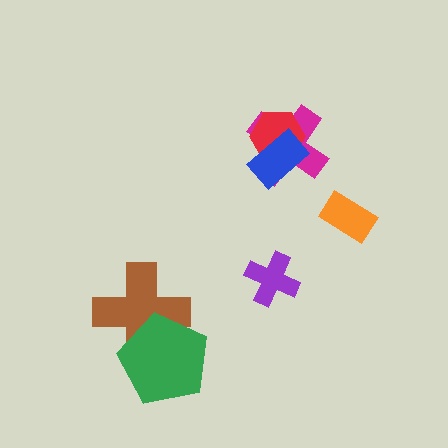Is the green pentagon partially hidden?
No, no other shape covers it.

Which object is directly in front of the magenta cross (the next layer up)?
The red hexagon is directly in front of the magenta cross.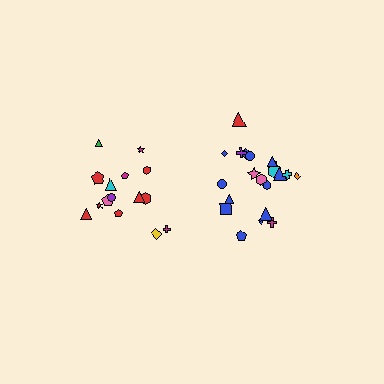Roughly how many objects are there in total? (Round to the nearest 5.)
Roughly 35 objects in total.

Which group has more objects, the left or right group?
The right group.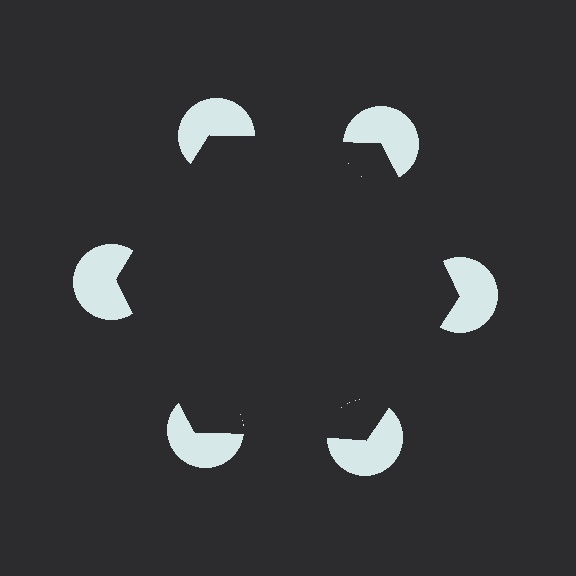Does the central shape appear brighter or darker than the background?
It typically appears slightly darker than the background, even though no actual brightness change is drawn.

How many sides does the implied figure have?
6 sides.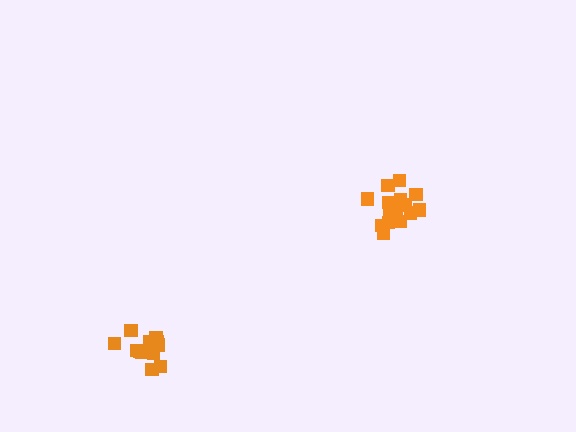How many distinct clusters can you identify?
There are 2 distinct clusters.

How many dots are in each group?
Group 1: 17 dots, Group 2: 12 dots (29 total).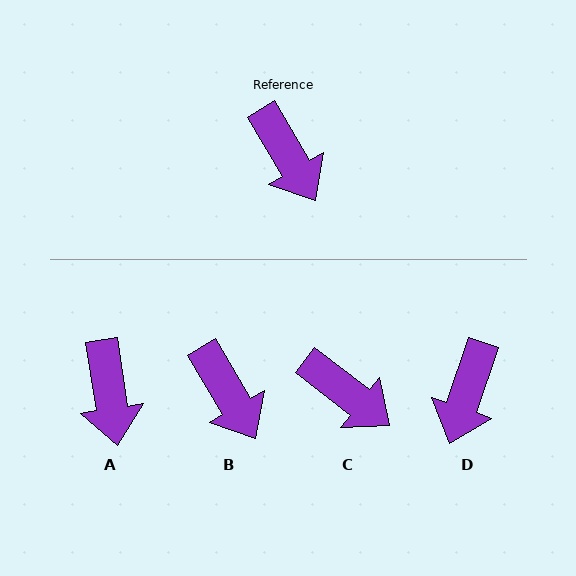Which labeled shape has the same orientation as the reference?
B.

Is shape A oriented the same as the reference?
No, it is off by about 22 degrees.